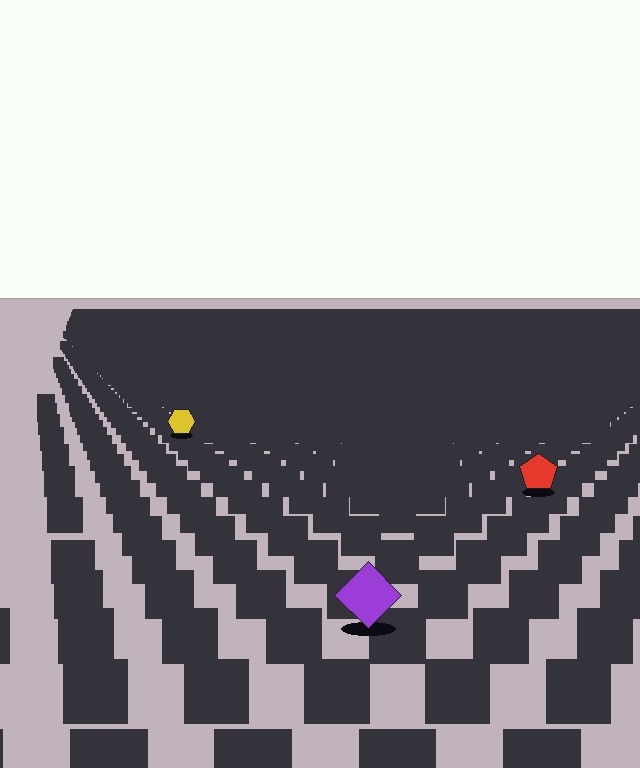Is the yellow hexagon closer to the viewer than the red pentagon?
No. The red pentagon is closer — you can tell from the texture gradient: the ground texture is coarser near it.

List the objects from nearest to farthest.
From nearest to farthest: the purple diamond, the red pentagon, the yellow hexagon.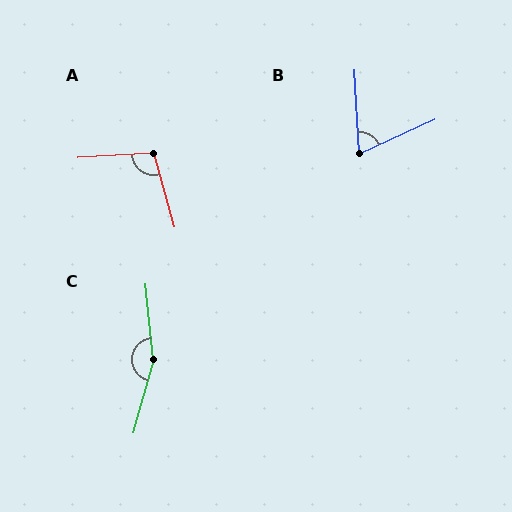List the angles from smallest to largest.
B (69°), A (102°), C (159°).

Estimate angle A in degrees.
Approximately 102 degrees.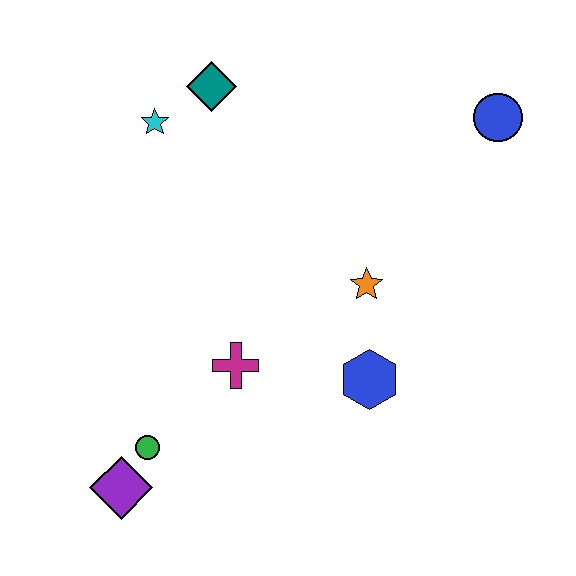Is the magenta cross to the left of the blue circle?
Yes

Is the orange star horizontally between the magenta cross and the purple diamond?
No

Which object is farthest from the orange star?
The purple diamond is farthest from the orange star.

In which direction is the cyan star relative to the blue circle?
The cyan star is to the left of the blue circle.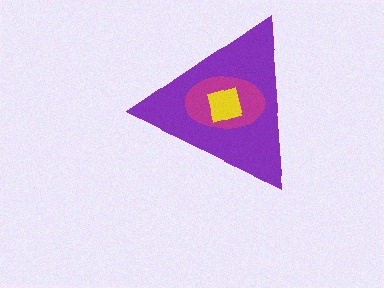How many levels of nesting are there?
3.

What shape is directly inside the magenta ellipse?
The yellow square.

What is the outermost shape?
The purple triangle.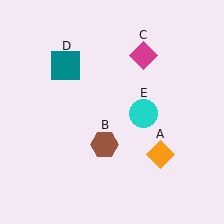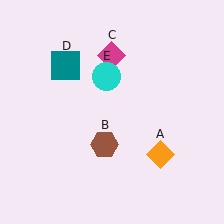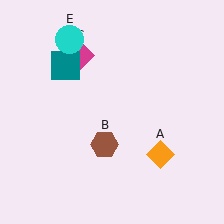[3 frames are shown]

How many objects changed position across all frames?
2 objects changed position: magenta diamond (object C), cyan circle (object E).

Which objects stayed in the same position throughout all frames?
Orange diamond (object A) and brown hexagon (object B) and teal square (object D) remained stationary.